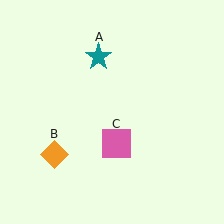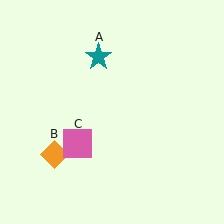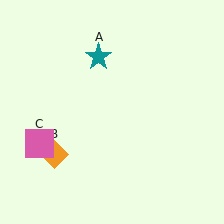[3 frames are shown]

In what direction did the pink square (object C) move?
The pink square (object C) moved left.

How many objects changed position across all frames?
1 object changed position: pink square (object C).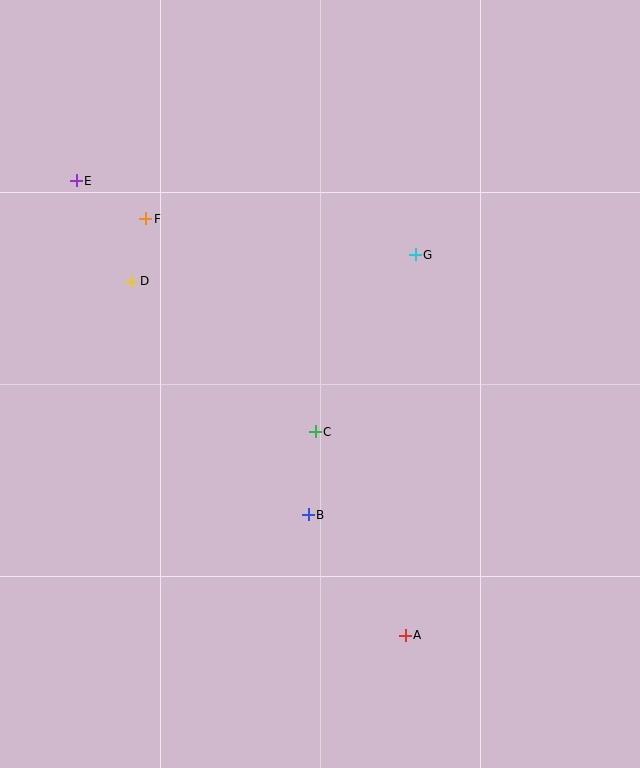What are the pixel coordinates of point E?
Point E is at (76, 181).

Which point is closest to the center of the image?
Point C at (315, 432) is closest to the center.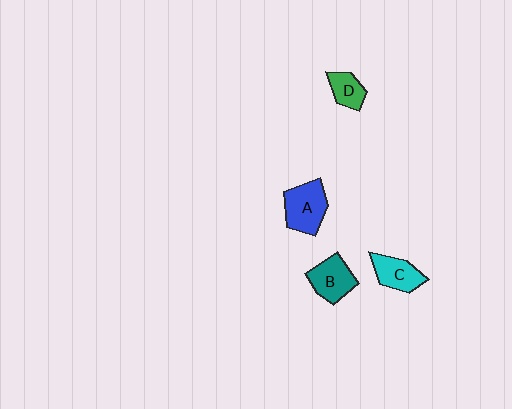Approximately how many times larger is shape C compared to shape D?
Approximately 1.3 times.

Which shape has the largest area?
Shape A (blue).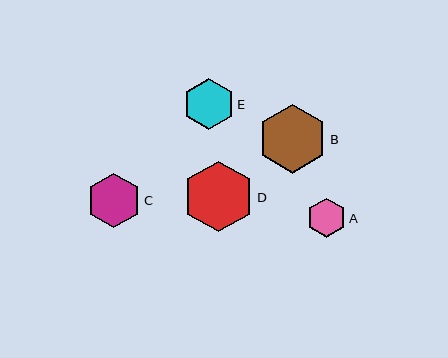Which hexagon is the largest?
Hexagon D is the largest with a size of approximately 71 pixels.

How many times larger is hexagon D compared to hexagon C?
Hexagon D is approximately 1.3 times the size of hexagon C.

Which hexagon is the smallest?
Hexagon A is the smallest with a size of approximately 39 pixels.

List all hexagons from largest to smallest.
From largest to smallest: D, B, C, E, A.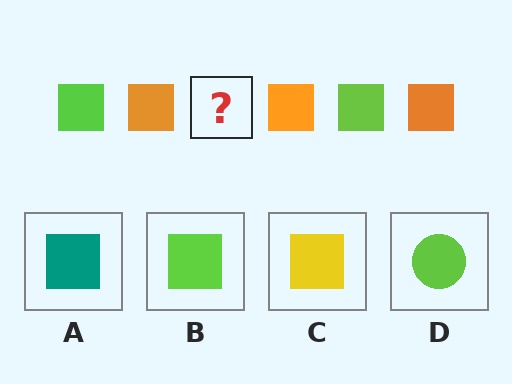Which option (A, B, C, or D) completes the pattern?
B.